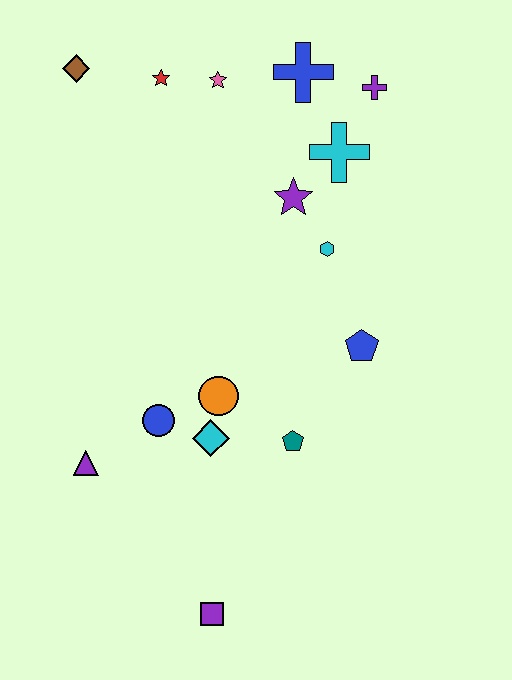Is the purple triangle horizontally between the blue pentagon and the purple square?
No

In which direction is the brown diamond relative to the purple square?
The brown diamond is above the purple square.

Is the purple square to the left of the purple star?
Yes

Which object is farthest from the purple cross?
The purple square is farthest from the purple cross.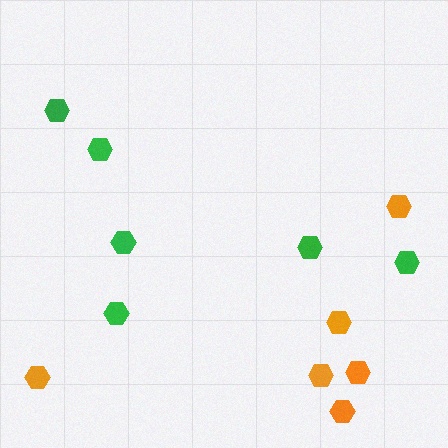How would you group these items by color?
There are 2 groups: one group of orange hexagons (6) and one group of green hexagons (6).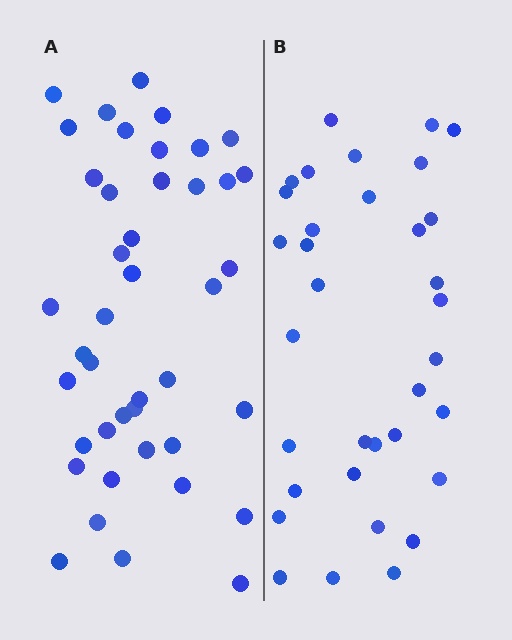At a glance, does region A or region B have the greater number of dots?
Region A (the left region) has more dots.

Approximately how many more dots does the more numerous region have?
Region A has roughly 8 or so more dots than region B.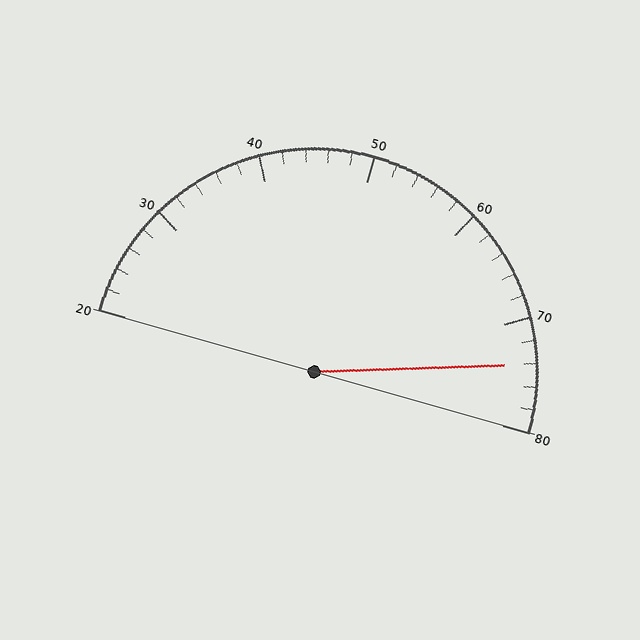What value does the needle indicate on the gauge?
The needle indicates approximately 74.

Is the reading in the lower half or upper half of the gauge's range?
The reading is in the upper half of the range (20 to 80).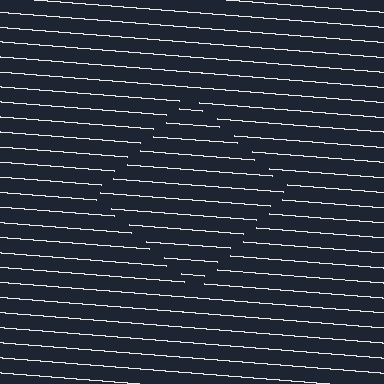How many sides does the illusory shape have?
4 sides — the line-ends trace a square.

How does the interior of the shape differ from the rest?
The interior of the shape contains the same grating, shifted by half a period — the contour is defined by the phase discontinuity where line-ends from the inner and outer gratings abut.